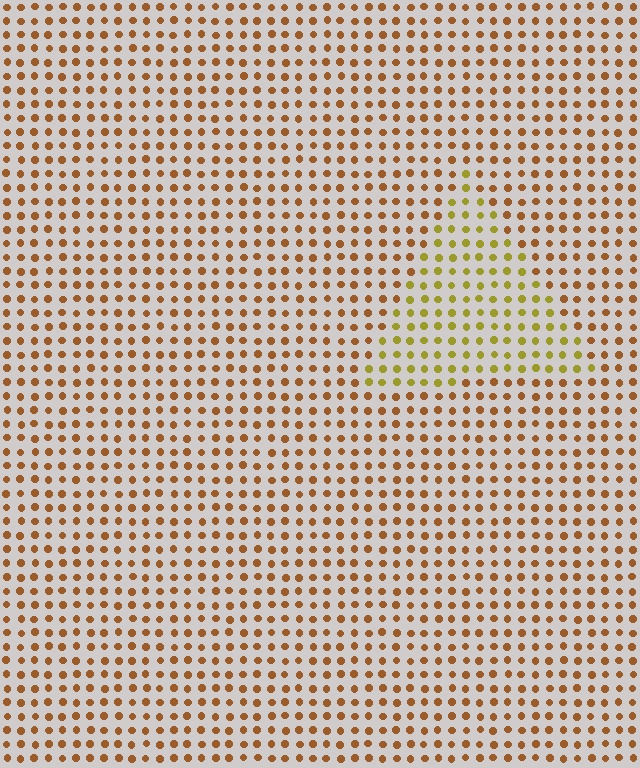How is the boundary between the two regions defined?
The boundary is defined purely by a slight shift in hue (about 33 degrees). Spacing, size, and orientation are identical on both sides.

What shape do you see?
I see a triangle.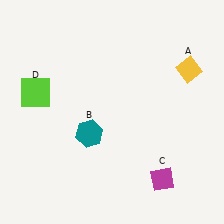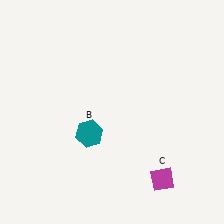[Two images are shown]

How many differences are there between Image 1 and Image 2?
There are 2 differences between the two images.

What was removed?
The yellow diamond (A), the lime square (D) were removed in Image 2.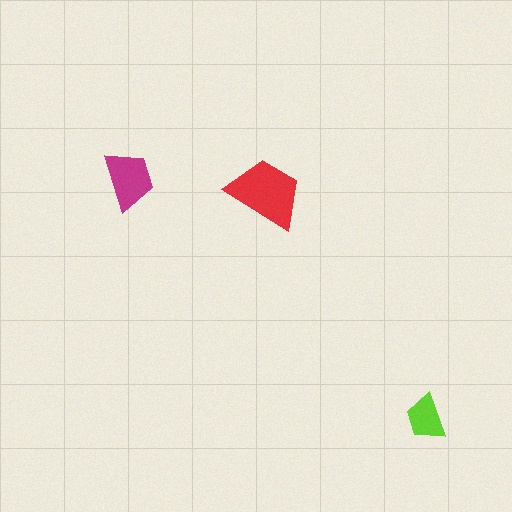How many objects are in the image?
There are 3 objects in the image.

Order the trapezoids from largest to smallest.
the red one, the magenta one, the lime one.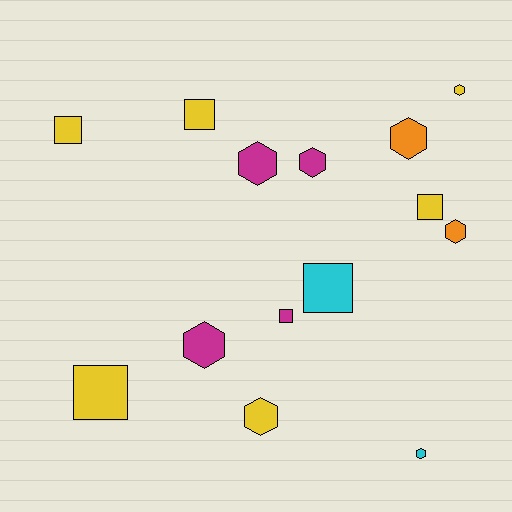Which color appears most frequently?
Yellow, with 6 objects.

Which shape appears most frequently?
Hexagon, with 8 objects.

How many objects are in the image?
There are 14 objects.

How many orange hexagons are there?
There are 2 orange hexagons.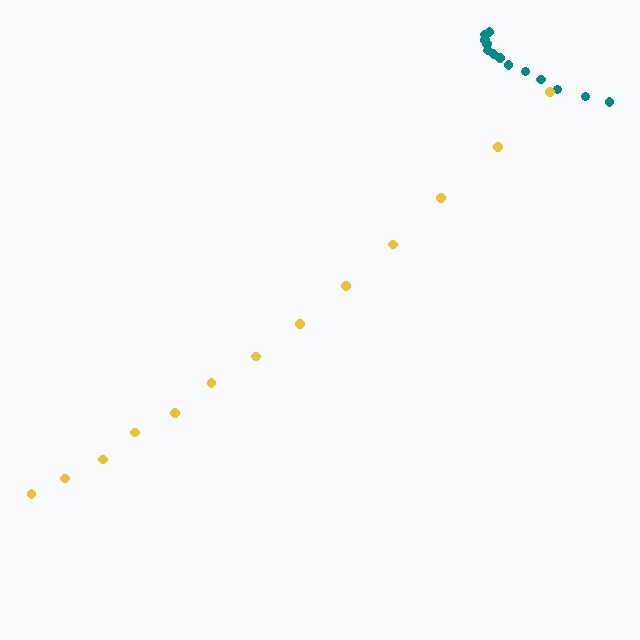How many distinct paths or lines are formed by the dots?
There are 2 distinct paths.